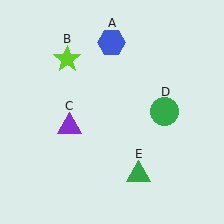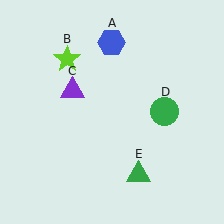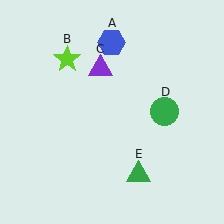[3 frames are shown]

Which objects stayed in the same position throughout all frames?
Blue hexagon (object A) and lime star (object B) and green circle (object D) and green triangle (object E) remained stationary.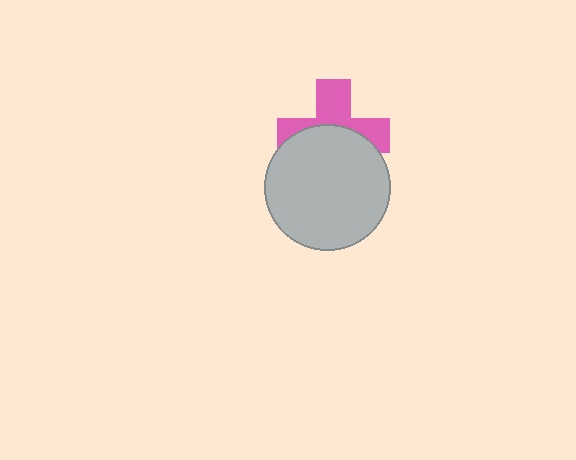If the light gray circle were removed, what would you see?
You would see the complete pink cross.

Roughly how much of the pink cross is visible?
About half of it is visible (roughly 47%).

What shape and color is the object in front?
The object in front is a light gray circle.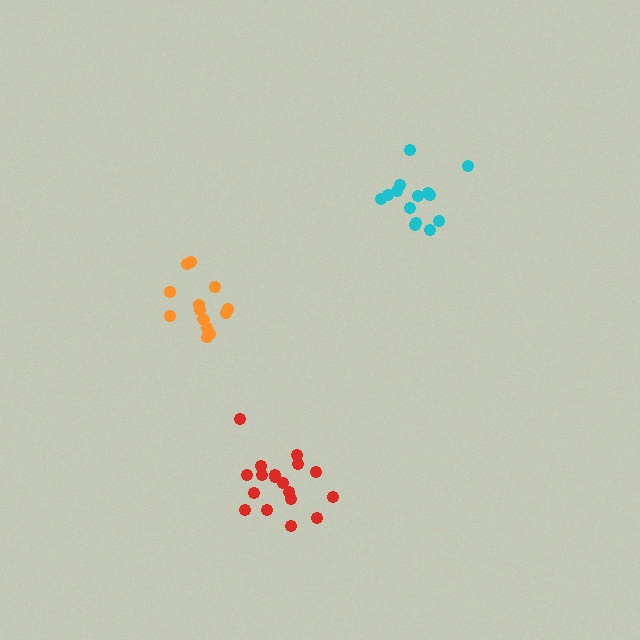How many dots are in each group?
Group 1: 14 dots, Group 2: 18 dots, Group 3: 14 dots (46 total).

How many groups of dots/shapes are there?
There are 3 groups.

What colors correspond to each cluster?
The clusters are colored: orange, red, cyan.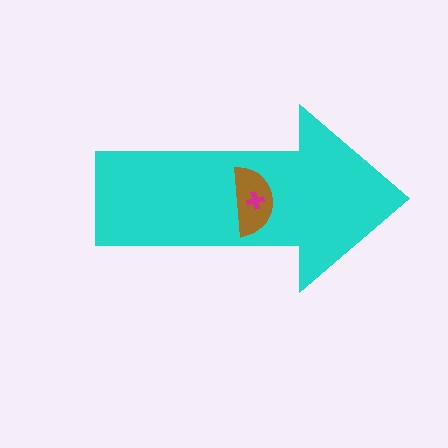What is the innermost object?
The magenta cross.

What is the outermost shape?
The cyan arrow.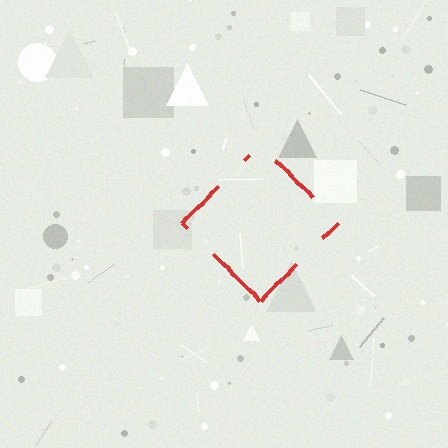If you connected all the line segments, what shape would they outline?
They would outline a diamond.